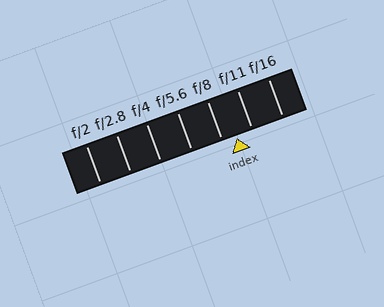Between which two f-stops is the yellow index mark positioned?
The index mark is between f/8 and f/11.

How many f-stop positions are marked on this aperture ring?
There are 7 f-stop positions marked.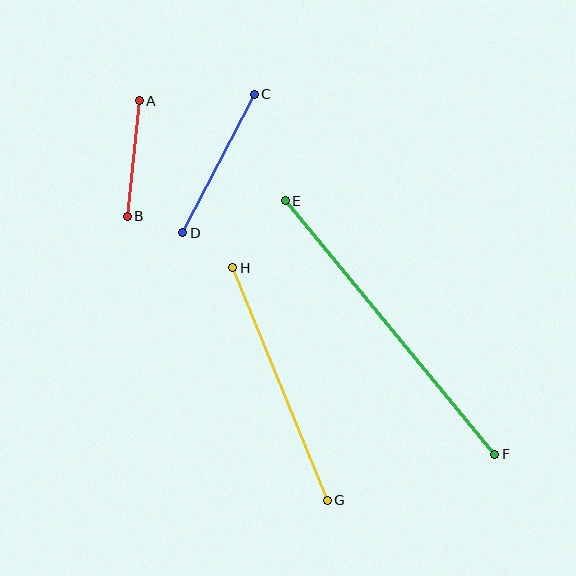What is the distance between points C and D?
The distance is approximately 156 pixels.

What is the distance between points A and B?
The distance is approximately 116 pixels.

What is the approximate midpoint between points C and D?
The midpoint is at approximately (218, 164) pixels.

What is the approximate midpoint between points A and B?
The midpoint is at approximately (133, 158) pixels.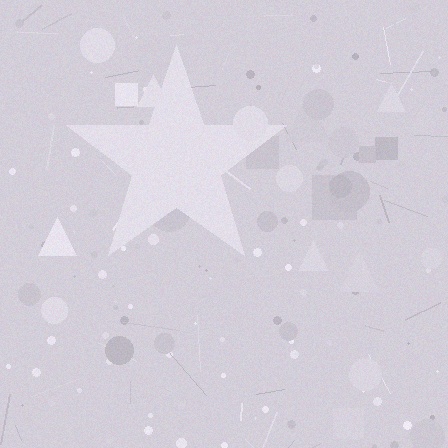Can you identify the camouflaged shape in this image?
The camouflaged shape is a star.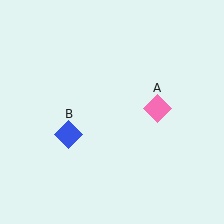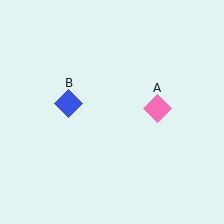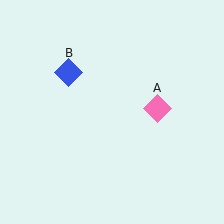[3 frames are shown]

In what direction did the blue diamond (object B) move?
The blue diamond (object B) moved up.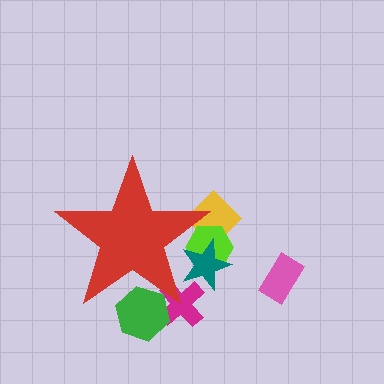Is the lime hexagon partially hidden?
Yes, the lime hexagon is partially hidden behind the red star.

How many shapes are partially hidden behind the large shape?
5 shapes are partially hidden.